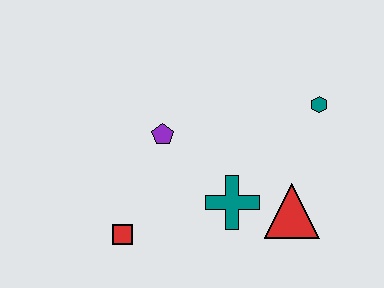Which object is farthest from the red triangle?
The red square is farthest from the red triangle.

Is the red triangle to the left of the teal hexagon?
Yes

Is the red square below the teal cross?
Yes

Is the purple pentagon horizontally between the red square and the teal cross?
Yes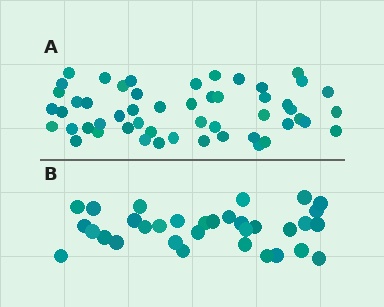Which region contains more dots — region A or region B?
Region A (the top region) has more dots.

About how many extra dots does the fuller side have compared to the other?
Region A has approximately 20 more dots than region B.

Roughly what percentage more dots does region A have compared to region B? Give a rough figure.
About 60% more.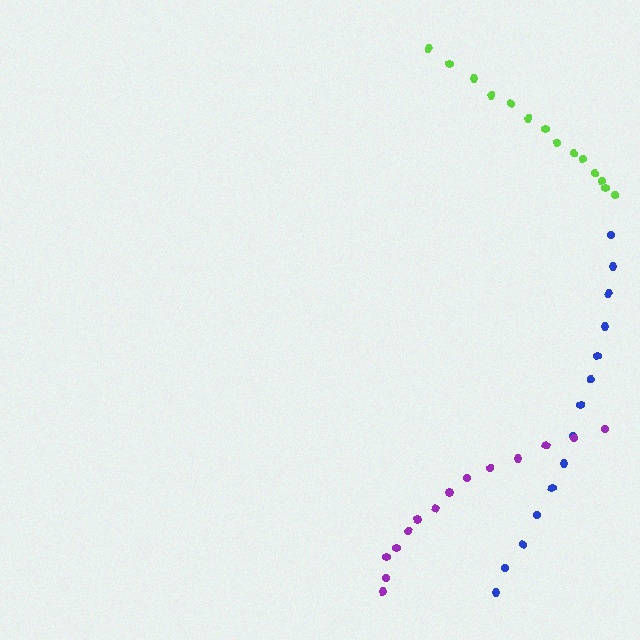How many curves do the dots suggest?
There are 3 distinct paths.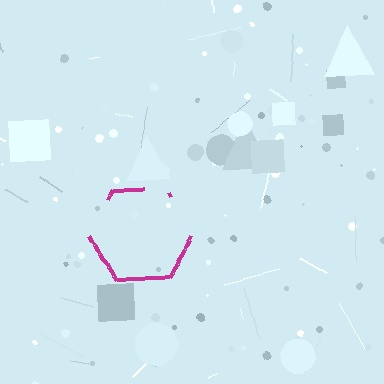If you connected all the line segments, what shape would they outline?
They would outline a hexagon.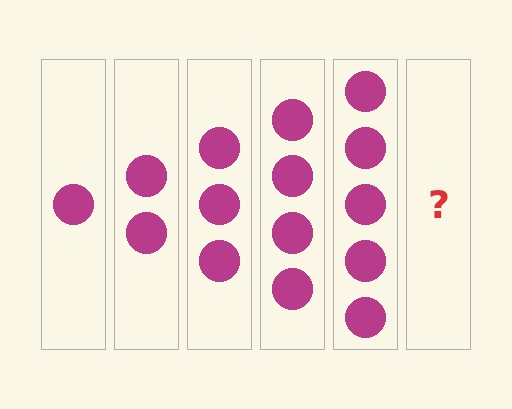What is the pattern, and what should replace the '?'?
The pattern is that each step adds one more circle. The '?' should be 6 circles.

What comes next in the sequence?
The next element should be 6 circles.